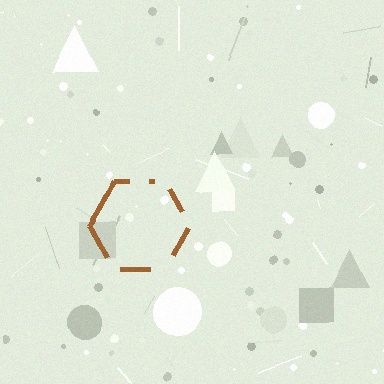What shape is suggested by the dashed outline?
The dashed outline suggests a hexagon.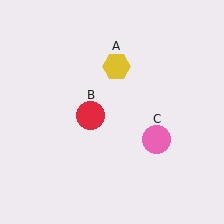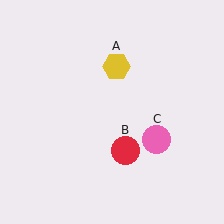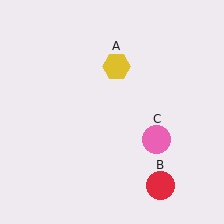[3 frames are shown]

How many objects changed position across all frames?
1 object changed position: red circle (object B).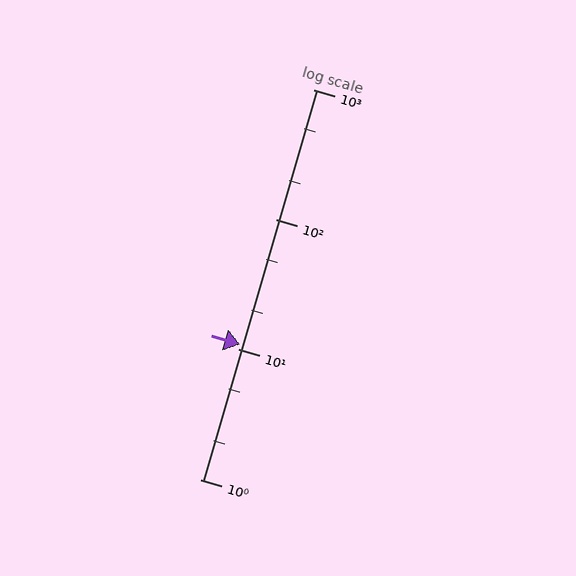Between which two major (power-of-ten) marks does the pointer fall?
The pointer is between 10 and 100.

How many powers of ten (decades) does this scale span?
The scale spans 3 decades, from 1 to 1000.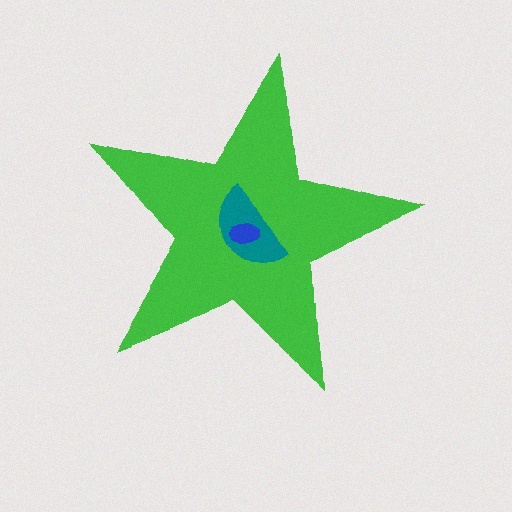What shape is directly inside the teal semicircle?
The blue ellipse.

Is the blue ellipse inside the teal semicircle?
Yes.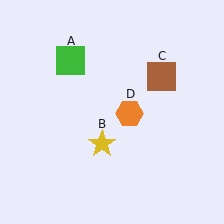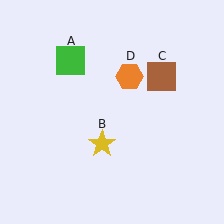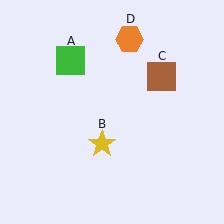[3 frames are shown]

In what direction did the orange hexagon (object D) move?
The orange hexagon (object D) moved up.